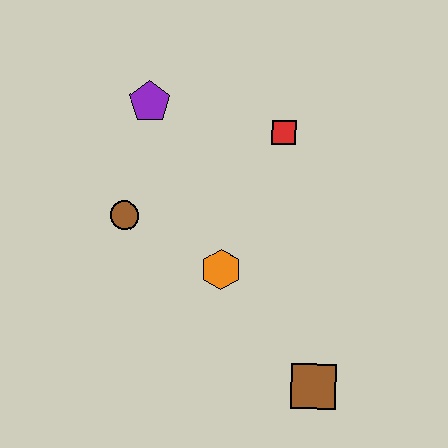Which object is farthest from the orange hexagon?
The purple pentagon is farthest from the orange hexagon.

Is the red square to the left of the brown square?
Yes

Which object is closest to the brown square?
The orange hexagon is closest to the brown square.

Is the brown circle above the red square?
No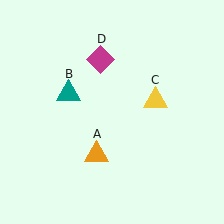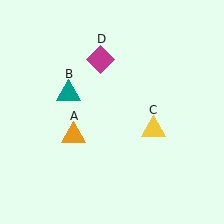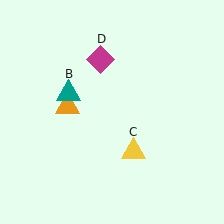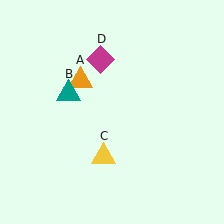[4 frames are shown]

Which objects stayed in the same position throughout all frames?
Teal triangle (object B) and magenta diamond (object D) remained stationary.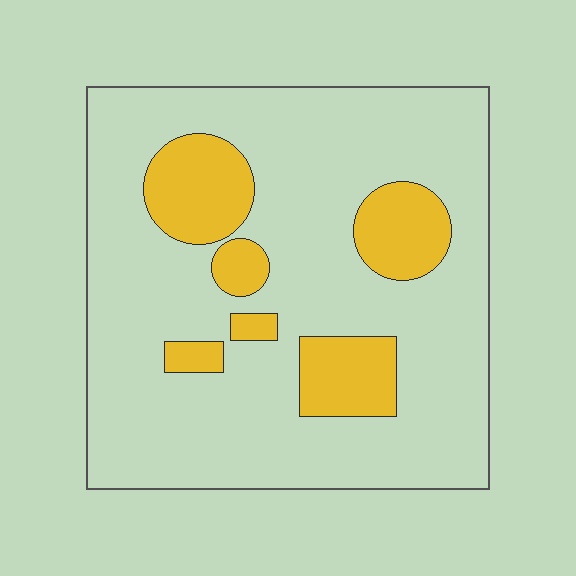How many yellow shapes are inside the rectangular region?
6.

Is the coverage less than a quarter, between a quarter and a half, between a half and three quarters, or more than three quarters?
Less than a quarter.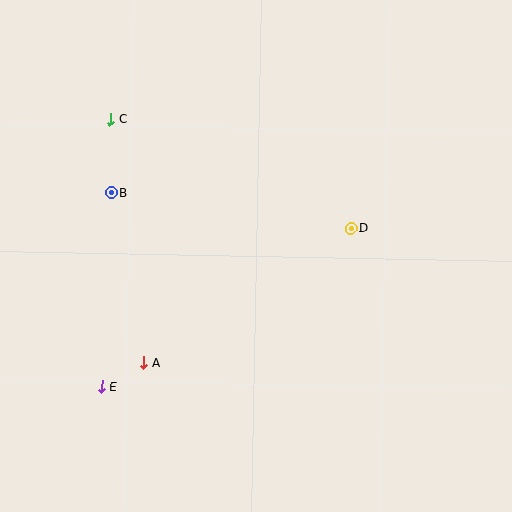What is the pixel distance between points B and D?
The distance between B and D is 242 pixels.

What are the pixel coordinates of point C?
Point C is at (111, 119).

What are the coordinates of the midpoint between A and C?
The midpoint between A and C is at (127, 241).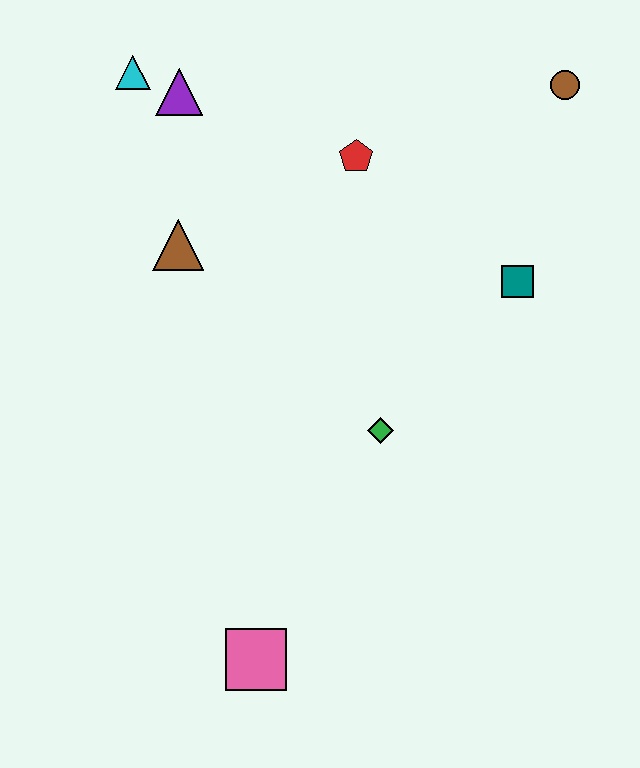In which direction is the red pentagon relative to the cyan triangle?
The red pentagon is to the right of the cyan triangle.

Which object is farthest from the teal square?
The pink square is farthest from the teal square.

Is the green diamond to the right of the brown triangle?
Yes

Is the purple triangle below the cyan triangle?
Yes